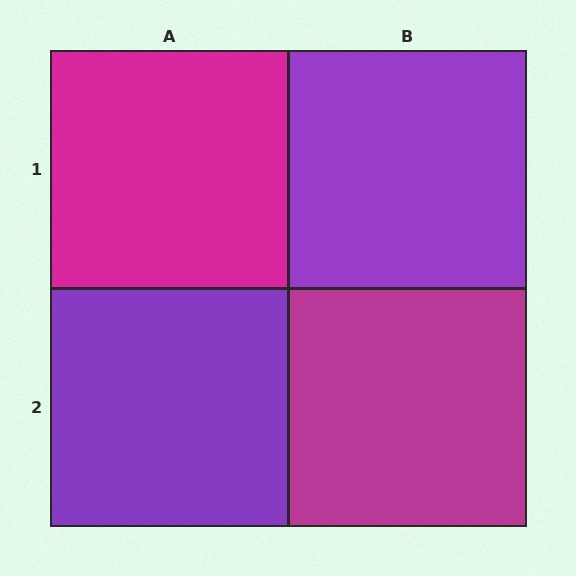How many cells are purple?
2 cells are purple.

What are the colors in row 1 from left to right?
Magenta, purple.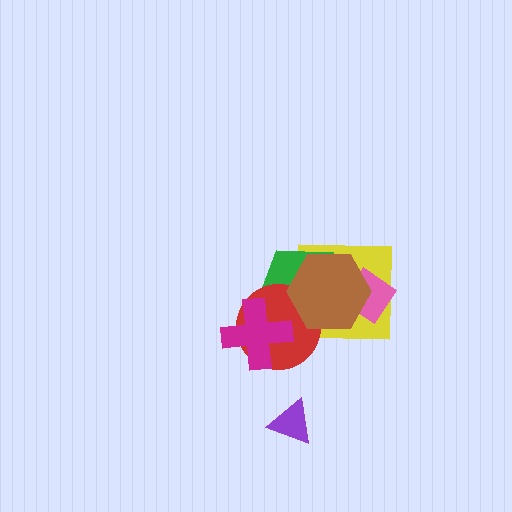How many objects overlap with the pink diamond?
3 objects overlap with the pink diamond.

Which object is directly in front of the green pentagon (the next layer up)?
The red circle is directly in front of the green pentagon.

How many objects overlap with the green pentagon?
5 objects overlap with the green pentagon.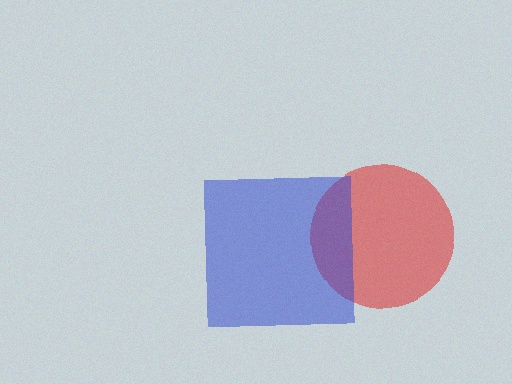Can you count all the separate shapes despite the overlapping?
Yes, there are 2 separate shapes.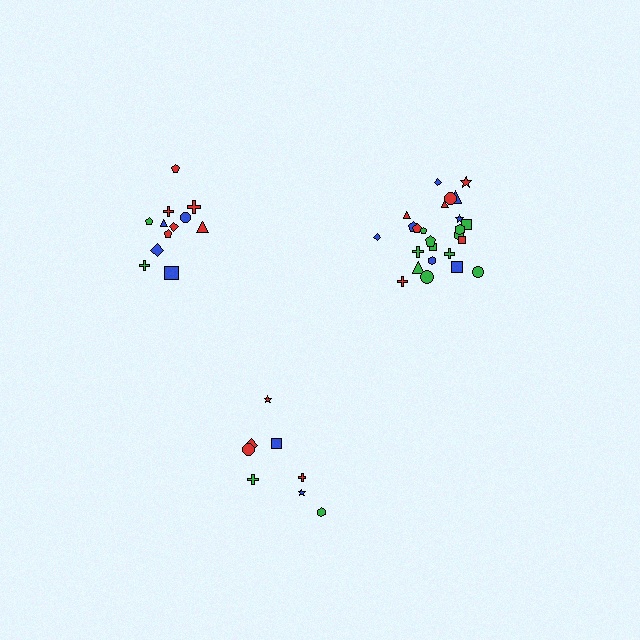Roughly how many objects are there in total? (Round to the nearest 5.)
Roughly 45 objects in total.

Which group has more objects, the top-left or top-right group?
The top-right group.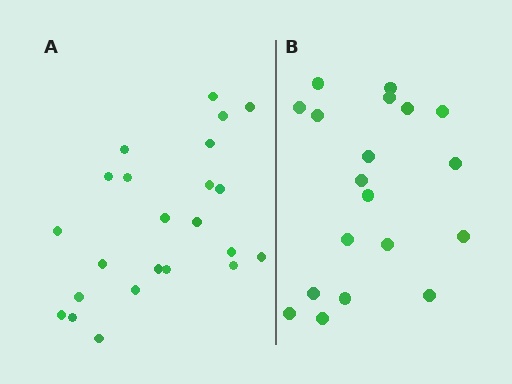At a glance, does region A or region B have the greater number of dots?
Region A (the left region) has more dots.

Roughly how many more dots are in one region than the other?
Region A has about 4 more dots than region B.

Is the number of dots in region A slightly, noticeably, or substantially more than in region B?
Region A has only slightly more — the two regions are fairly close. The ratio is roughly 1.2 to 1.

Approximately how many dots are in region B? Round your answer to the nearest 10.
About 20 dots. (The exact count is 19, which rounds to 20.)